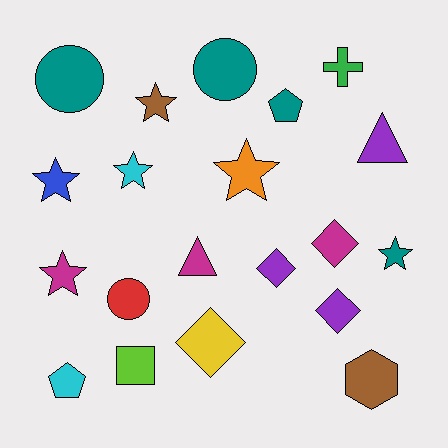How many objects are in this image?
There are 20 objects.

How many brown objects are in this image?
There are 2 brown objects.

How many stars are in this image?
There are 6 stars.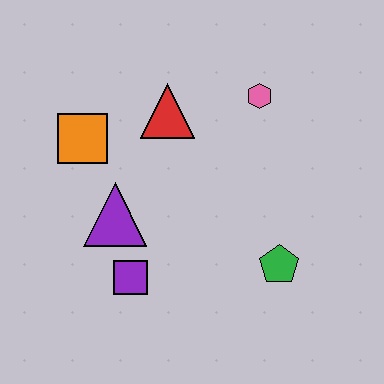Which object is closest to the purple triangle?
The purple square is closest to the purple triangle.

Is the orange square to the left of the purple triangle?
Yes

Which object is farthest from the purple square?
The pink hexagon is farthest from the purple square.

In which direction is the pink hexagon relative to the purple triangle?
The pink hexagon is to the right of the purple triangle.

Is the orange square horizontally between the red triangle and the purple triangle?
No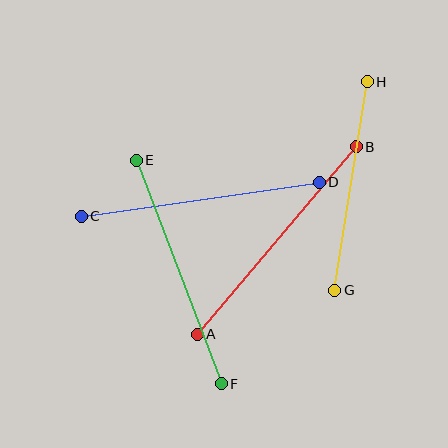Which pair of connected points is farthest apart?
Points A and B are farthest apart.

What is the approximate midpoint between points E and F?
The midpoint is at approximately (179, 272) pixels.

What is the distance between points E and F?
The distance is approximately 239 pixels.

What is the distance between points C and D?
The distance is approximately 241 pixels.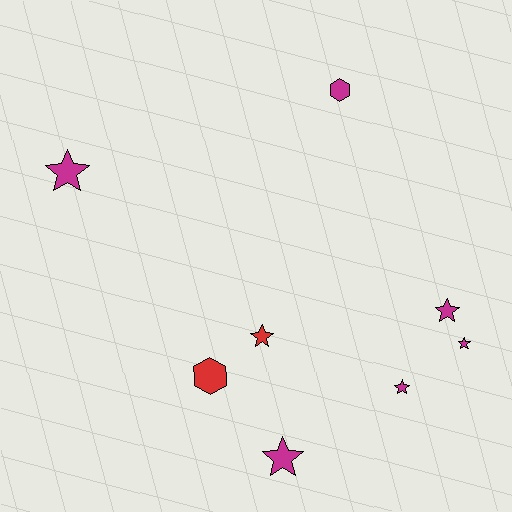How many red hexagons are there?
There is 1 red hexagon.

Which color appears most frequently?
Magenta, with 6 objects.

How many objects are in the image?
There are 8 objects.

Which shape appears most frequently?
Star, with 6 objects.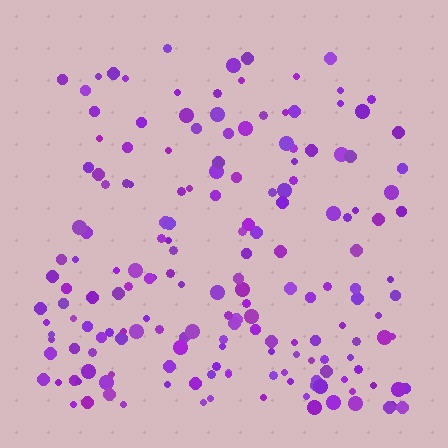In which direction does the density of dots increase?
From top to bottom, with the bottom side densest.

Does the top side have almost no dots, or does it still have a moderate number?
Still a moderate number, just noticeably fewer than the bottom.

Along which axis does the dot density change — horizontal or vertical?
Vertical.